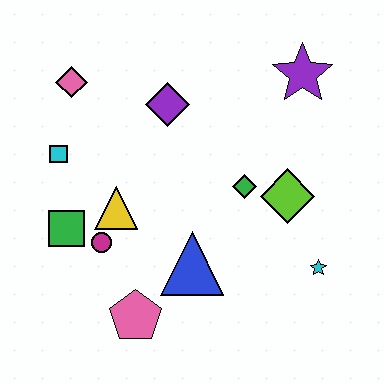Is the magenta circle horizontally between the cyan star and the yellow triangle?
No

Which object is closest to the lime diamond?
The green diamond is closest to the lime diamond.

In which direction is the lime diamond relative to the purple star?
The lime diamond is below the purple star.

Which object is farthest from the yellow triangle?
The purple star is farthest from the yellow triangle.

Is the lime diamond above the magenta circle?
Yes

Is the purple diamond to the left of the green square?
No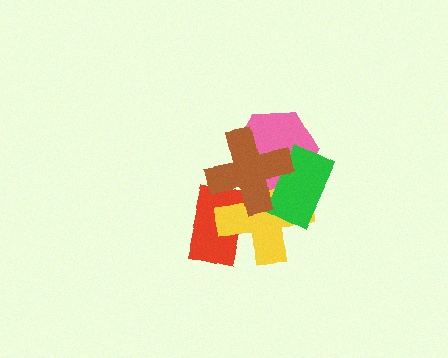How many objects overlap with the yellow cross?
4 objects overlap with the yellow cross.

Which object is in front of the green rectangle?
The brown cross is in front of the green rectangle.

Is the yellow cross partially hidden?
Yes, it is partially covered by another shape.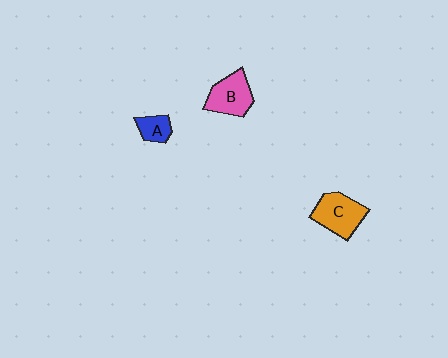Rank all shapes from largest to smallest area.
From largest to smallest: C (orange), B (pink), A (blue).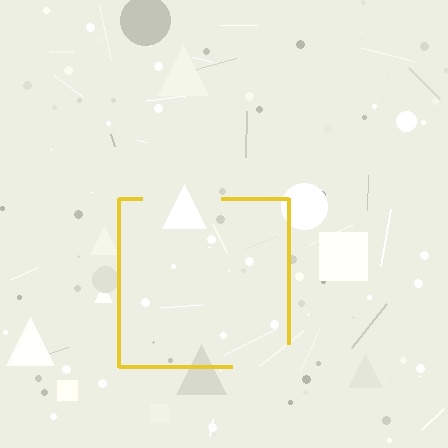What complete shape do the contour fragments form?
The contour fragments form a square.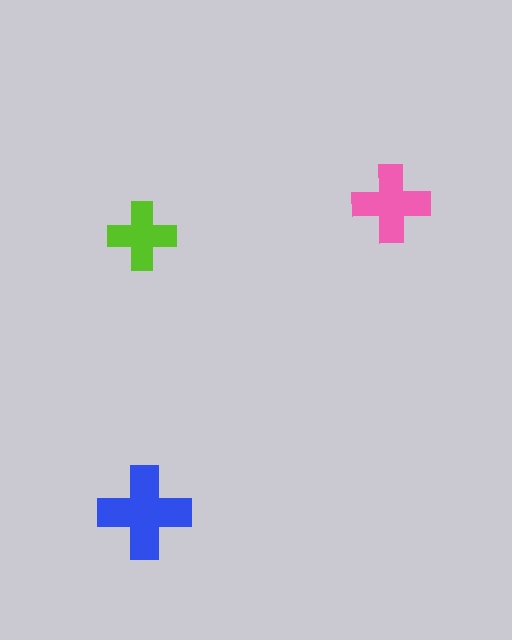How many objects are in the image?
There are 3 objects in the image.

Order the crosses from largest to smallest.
the blue one, the pink one, the lime one.